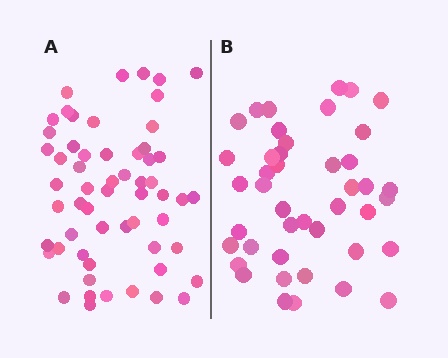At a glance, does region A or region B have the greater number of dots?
Region A (the left region) has more dots.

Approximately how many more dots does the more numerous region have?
Region A has approximately 15 more dots than region B.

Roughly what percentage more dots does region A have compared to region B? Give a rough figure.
About 35% more.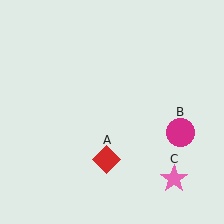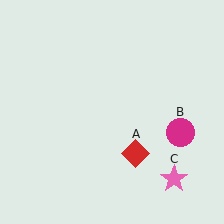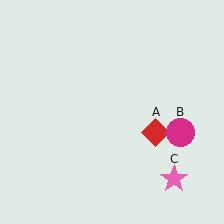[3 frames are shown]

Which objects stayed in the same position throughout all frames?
Magenta circle (object B) and pink star (object C) remained stationary.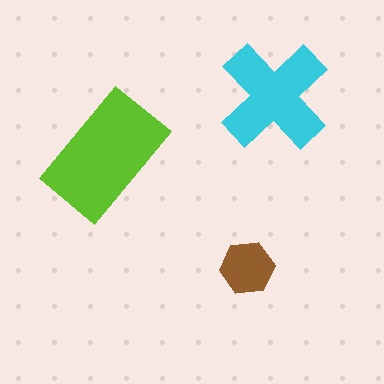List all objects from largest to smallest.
The lime rectangle, the cyan cross, the brown hexagon.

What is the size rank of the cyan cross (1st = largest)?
2nd.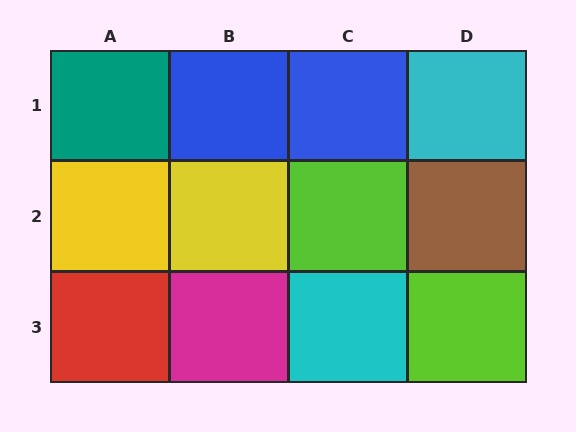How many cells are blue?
2 cells are blue.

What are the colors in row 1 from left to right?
Teal, blue, blue, cyan.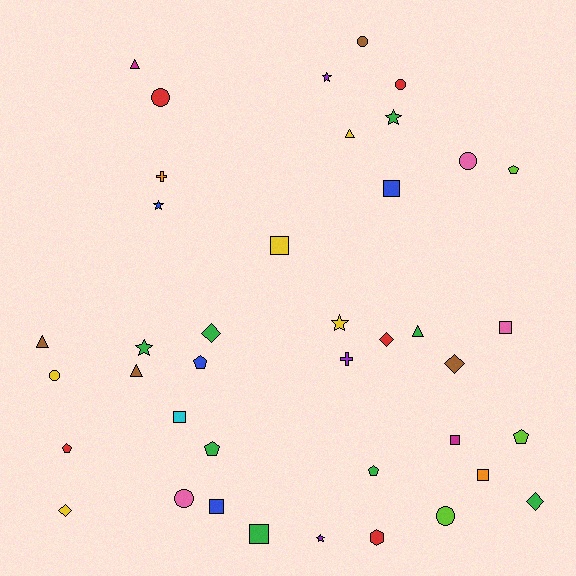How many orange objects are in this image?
There are 2 orange objects.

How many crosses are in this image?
There are 2 crosses.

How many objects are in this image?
There are 40 objects.